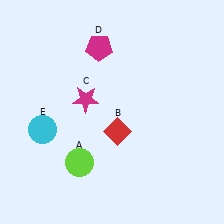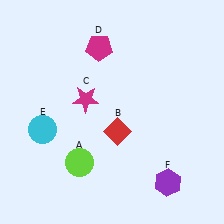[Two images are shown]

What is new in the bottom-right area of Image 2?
A purple hexagon (F) was added in the bottom-right area of Image 2.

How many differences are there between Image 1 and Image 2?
There is 1 difference between the two images.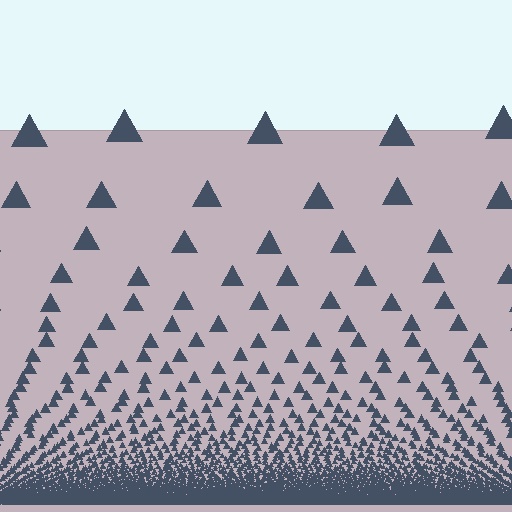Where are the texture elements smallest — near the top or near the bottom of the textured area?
Near the bottom.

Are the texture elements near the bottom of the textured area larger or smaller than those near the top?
Smaller. The gradient is inverted — elements near the bottom are smaller and denser.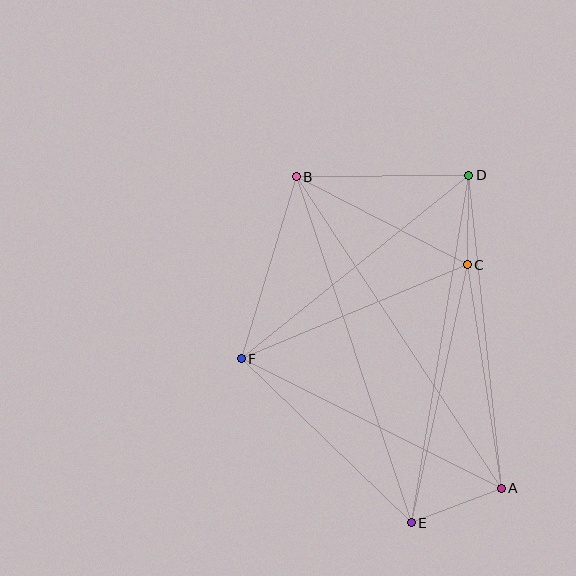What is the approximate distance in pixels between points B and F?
The distance between B and F is approximately 190 pixels.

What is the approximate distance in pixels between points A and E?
The distance between A and E is approximately 96 pixels.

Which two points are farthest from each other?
Points A and B are farthest from each other.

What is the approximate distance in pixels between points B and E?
The distance between B and E is approximately 364 pixels.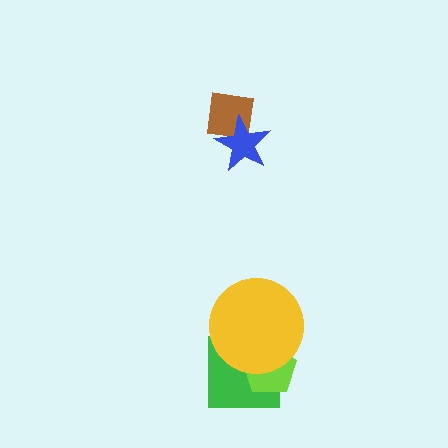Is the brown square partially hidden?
Yes, it is partially covered by another shape.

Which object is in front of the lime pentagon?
The yellow circle is in front of the lime pentagon.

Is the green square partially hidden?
Yes, it is partially covered by another shape.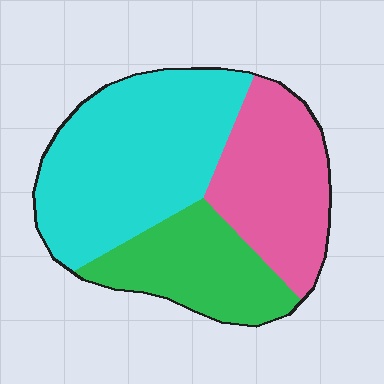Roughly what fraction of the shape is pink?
Pink takes up about one third (1/3) of the shape.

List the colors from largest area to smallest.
From largest to smallest: cyan, pink, green.